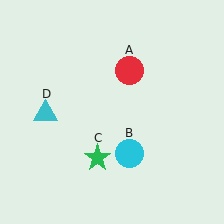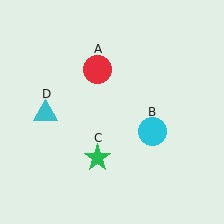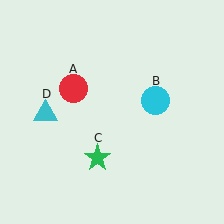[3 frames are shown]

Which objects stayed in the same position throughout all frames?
Green star (object C) and cyan triangle (object D) remained stationary.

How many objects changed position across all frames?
2 objects changed position: red circle (object A), cyan circle (object B).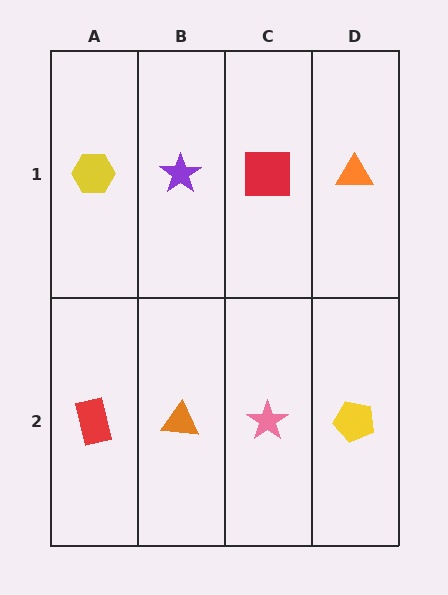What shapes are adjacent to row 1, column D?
A yellow pentagon (row 2, column D), a red square (row 1, column C).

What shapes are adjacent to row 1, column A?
A red rectangle (row 2, column A), a purple star (row 1, column B).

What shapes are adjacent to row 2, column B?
A purple star (row 1, column B), a red rectangle (row 2, column A), a pink star (row 2, column C).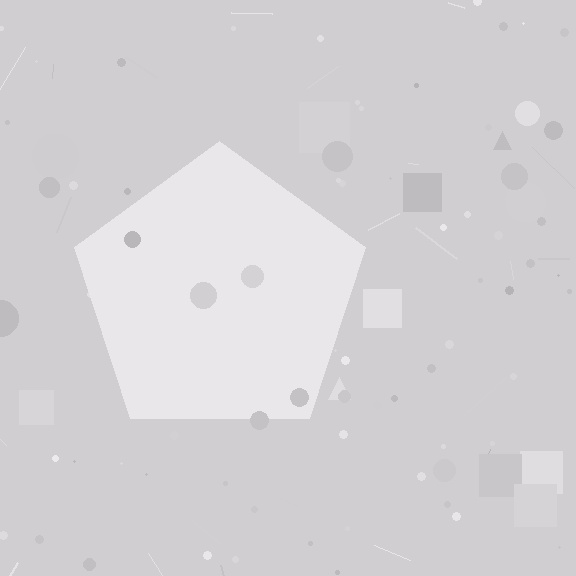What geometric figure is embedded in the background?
A pentagon is embedded in the background.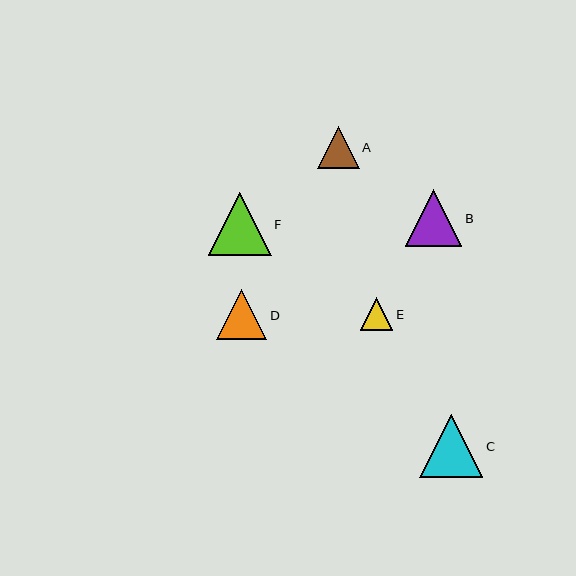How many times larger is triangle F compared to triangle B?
Triangle F is approximately 1.1 times the size of triangle B.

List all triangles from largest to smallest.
From largest to smallest: F, C, B, D, A, E.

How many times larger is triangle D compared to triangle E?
Triangle D is approximately 1.6 times the size of triangle E.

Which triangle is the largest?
Triangle F is the largest with a size of approximately 63 pixels.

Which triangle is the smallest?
Triangle E is the smallest with a size of approximately 32 pixels.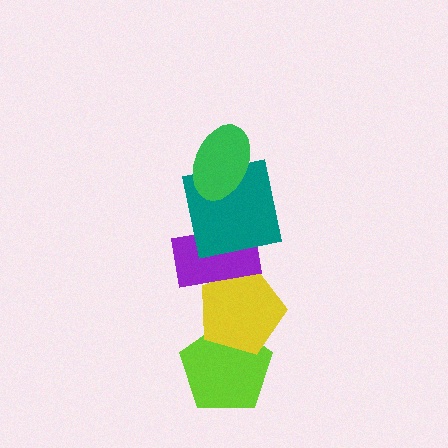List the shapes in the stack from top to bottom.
From top to bottom: the green ellipse, the teal square, the purple rectangle, the yellow pentagon, the lime pentagon.